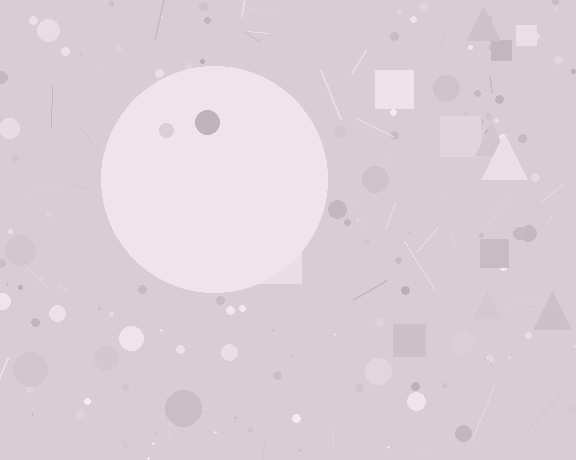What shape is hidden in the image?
A circle is hidden in the image.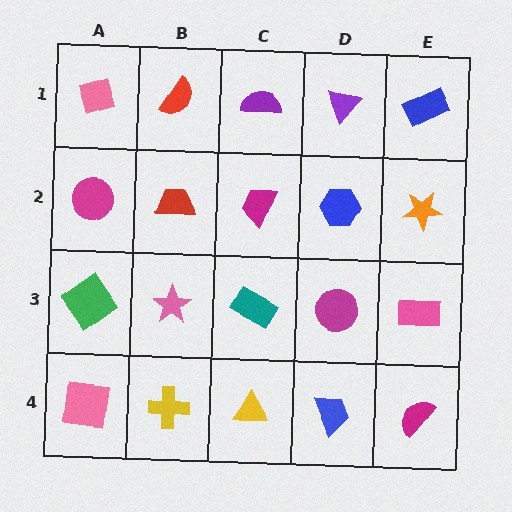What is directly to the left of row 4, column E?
A blue trapezoid.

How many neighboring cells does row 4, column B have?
3.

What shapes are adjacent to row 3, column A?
A magenta circle (row 2, column A), a pink square (row 4, column A), a pink star (row 3, column B).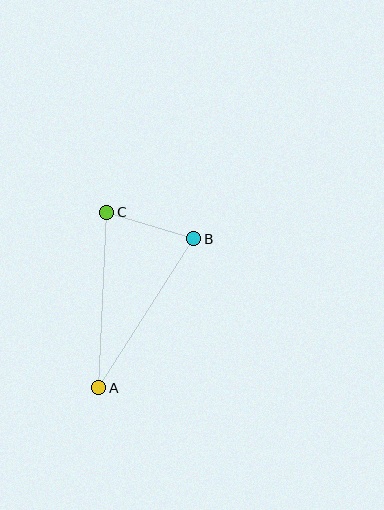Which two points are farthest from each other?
Points A and B are farthest from each other.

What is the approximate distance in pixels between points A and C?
The distance between A and C is approximately 176 pixels.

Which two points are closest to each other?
Points B and C are closest to each other.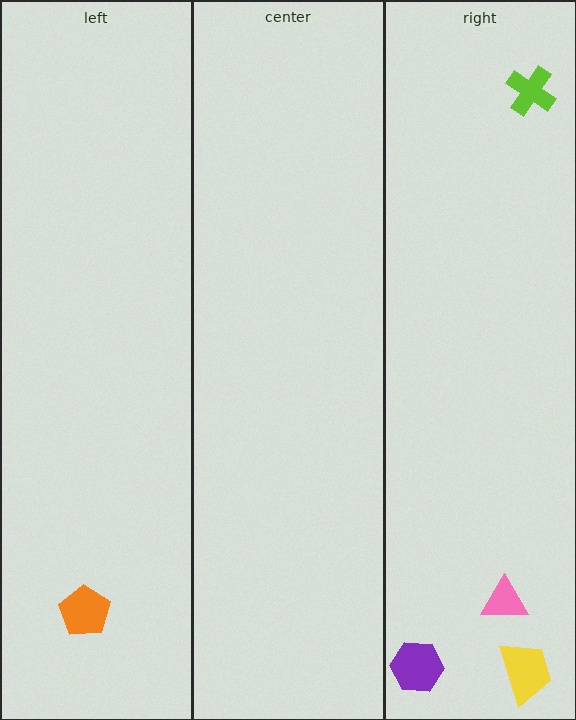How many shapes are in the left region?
1.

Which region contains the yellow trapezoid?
The right region.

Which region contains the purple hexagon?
The right region.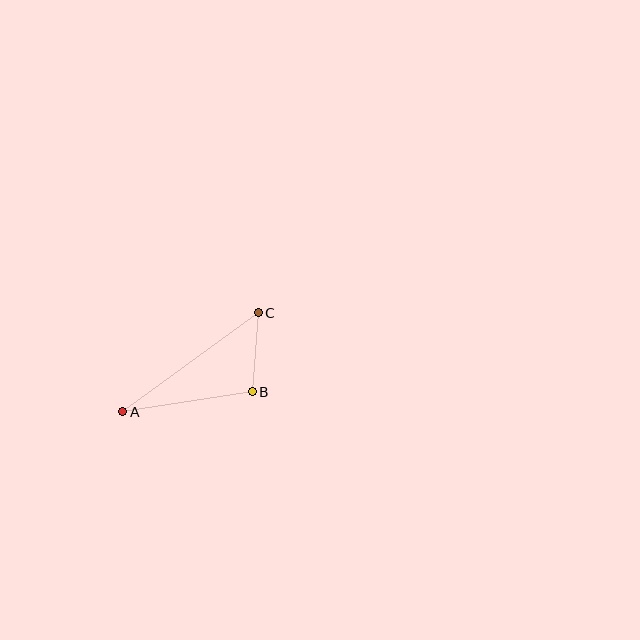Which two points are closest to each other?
Points B and C are closest to each other.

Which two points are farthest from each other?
Points A and C are farthest from each other.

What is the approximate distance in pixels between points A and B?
The distance between A and B is approximately 131 pixels.